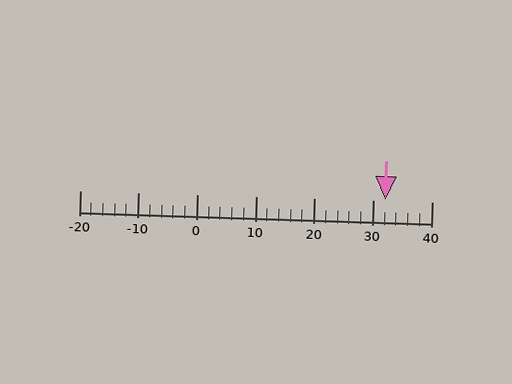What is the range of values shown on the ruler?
The ruler shows values from -20 to 40.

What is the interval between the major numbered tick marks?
The major tick marks are spaced 10 units apart.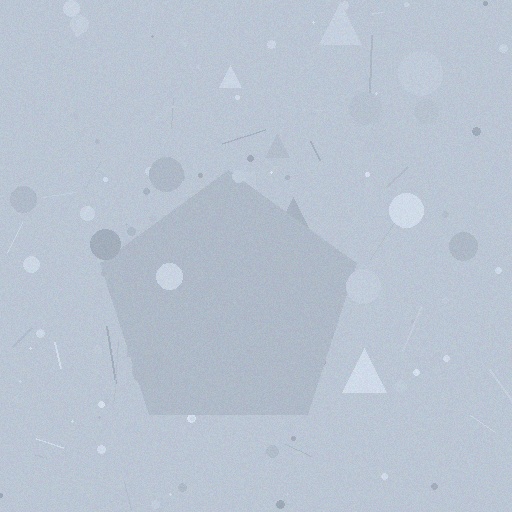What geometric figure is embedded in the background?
A pentagon is embedded in the background.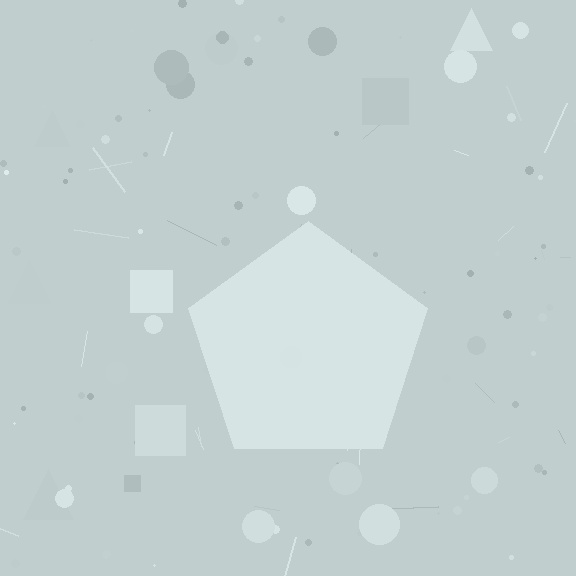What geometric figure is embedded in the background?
A pentagon is embedded in the background.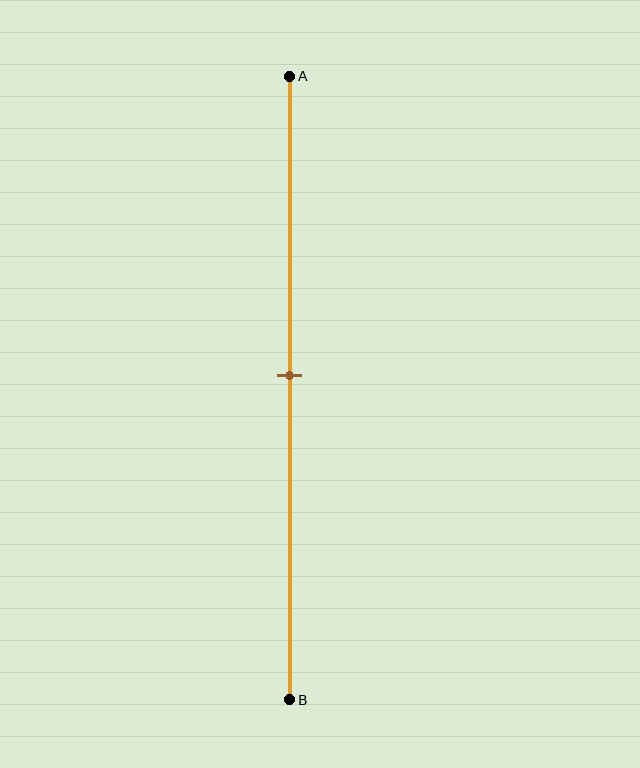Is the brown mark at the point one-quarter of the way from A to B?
No, the mark is at about 50% from A, not at the 25% one-quarter point.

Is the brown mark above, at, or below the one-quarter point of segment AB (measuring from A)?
The brown mark is below the one-quarter point of segment AB.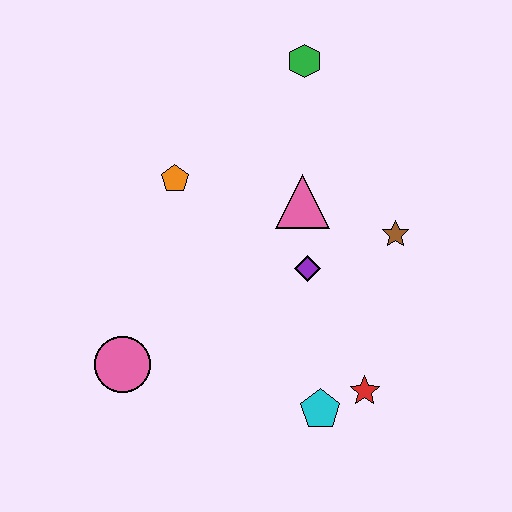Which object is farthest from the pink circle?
The green hexagon is farthest from the pink circle.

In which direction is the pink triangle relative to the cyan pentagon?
The pink triangle is above the cyan pentagon.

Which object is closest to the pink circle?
The orange pentagon is closest to the pink circle.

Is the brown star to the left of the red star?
No